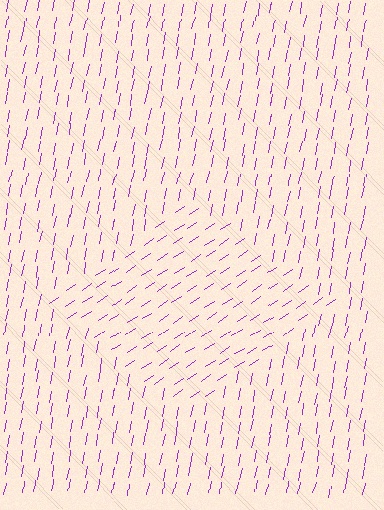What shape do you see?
I see a diamond.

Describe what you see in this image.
The image is filled with small purple line segments. A diamond region in the image has lines oriented differently from the surrounding lines, creating a visible texture boundary.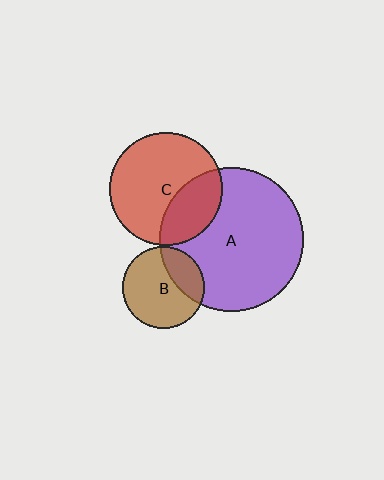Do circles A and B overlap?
Yes.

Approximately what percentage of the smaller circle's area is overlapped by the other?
Approximately 30%.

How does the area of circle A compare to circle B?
Approximately 3.1 times.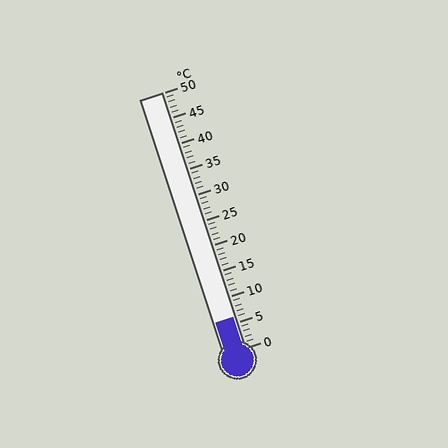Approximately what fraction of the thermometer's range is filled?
The thermometer is filled to approximately 10% of its range.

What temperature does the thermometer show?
The thermometer shows approximately 6°C.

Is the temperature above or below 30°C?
The temperature is below 30°C.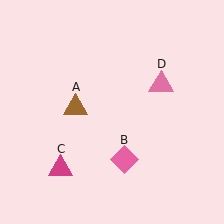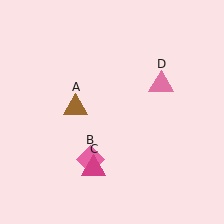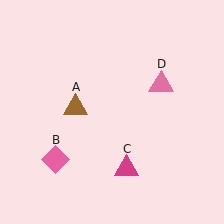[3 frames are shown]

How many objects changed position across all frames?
2 objects changed position: pink diamond (object B), magenta triangle (object C).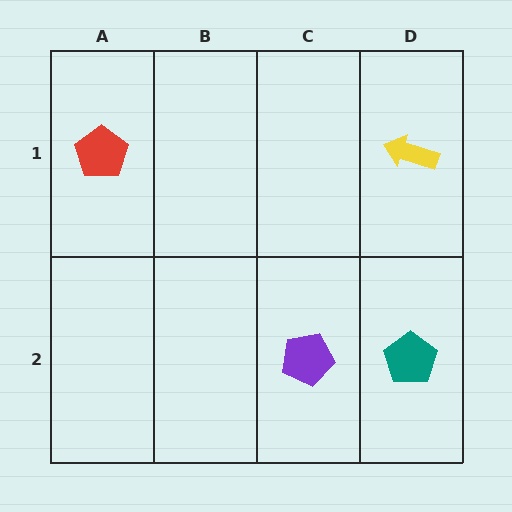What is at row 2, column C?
A purple pentagon.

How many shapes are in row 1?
2 shapes.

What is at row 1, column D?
A yellow arrow.